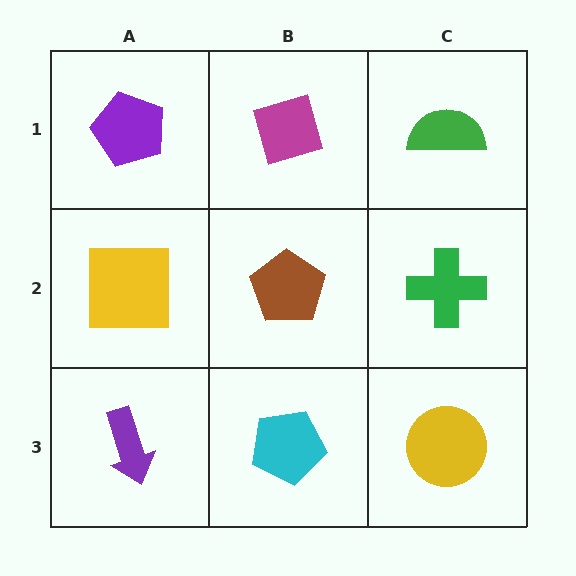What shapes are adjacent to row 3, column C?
A green cross (row 2, column C), a cyan pentagon (row 3, column B).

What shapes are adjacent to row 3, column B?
A brown pentagon (row 2, column B), a purple arrow (row 3, column A), a yellow circle (row 3, column C).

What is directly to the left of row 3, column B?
A purple arrow.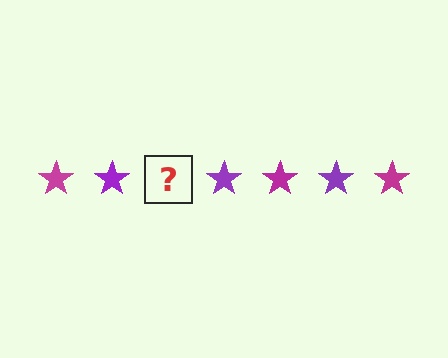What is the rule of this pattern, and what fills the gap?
The rule is that the pattern cycles through magenta, purple stars. The gap should be filled with a magenta star.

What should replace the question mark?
The question mark should be replaced with a magenta star.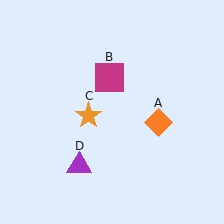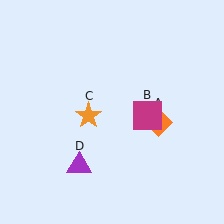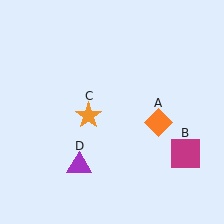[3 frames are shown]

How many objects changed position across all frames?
1 object changed position: magenta square (object B).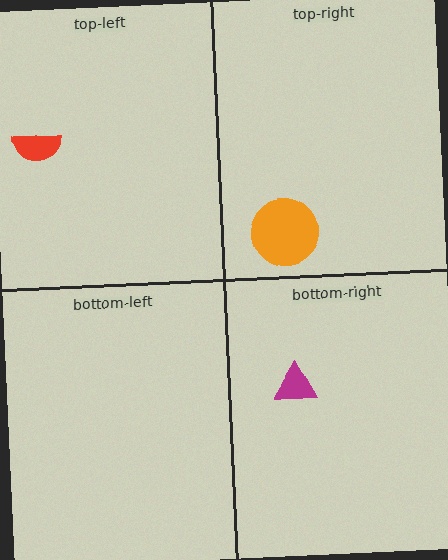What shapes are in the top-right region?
The orange circle.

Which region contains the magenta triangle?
The bottom-right region.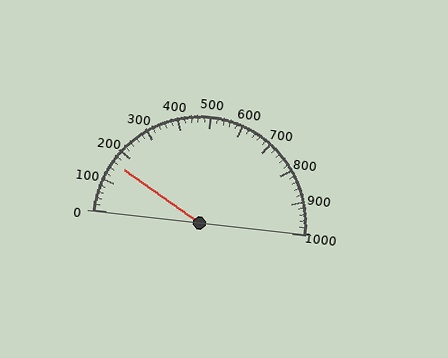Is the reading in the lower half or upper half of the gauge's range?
The reading is in the lower half of the range (0 to 1000).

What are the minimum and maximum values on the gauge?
The gauge ranges from 0 to 1000.